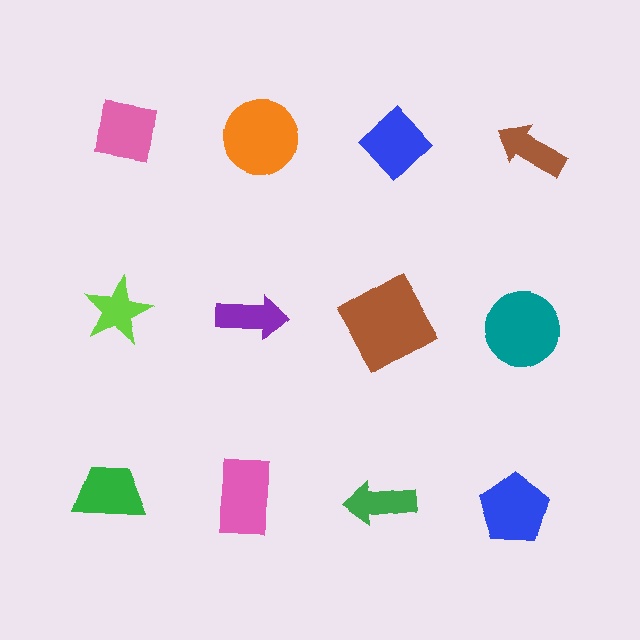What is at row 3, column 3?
A green arrow.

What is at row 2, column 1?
A lime star.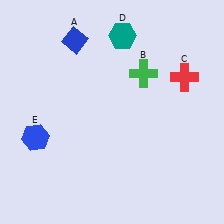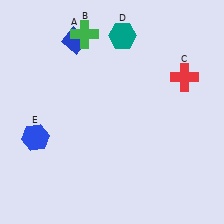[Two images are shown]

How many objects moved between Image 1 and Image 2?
1 object moved between the two images.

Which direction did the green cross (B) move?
The green cross (B) moved left.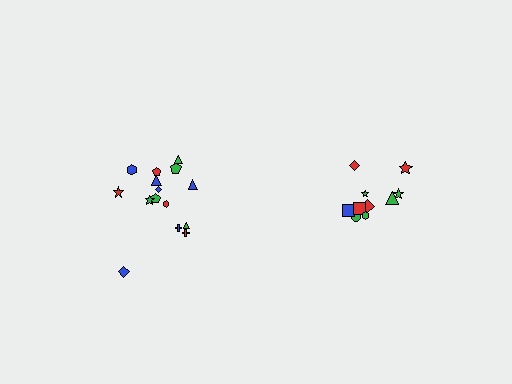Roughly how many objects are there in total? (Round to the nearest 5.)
Roughly 25 objects in total.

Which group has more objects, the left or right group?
The left group.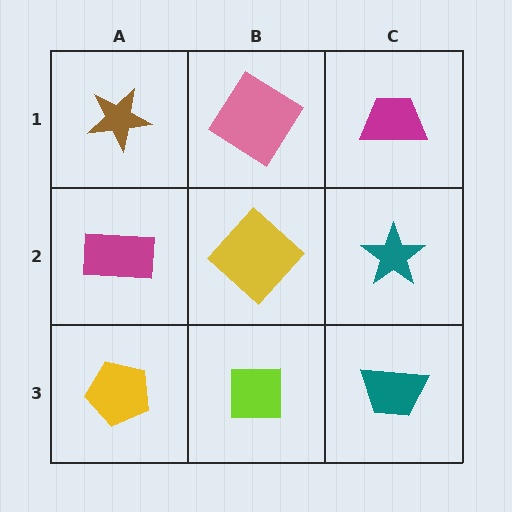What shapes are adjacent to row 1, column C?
A teal star (row 2, column C), a pink diamond (row 1, column B).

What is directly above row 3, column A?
A magenta rectangle.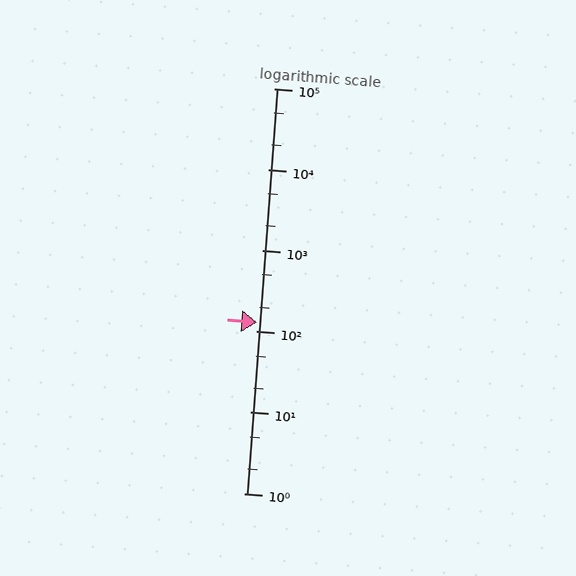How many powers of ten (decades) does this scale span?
The scale spans 5 decades, from 1 to 100000.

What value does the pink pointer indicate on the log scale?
The pointer indicates approximately 130.